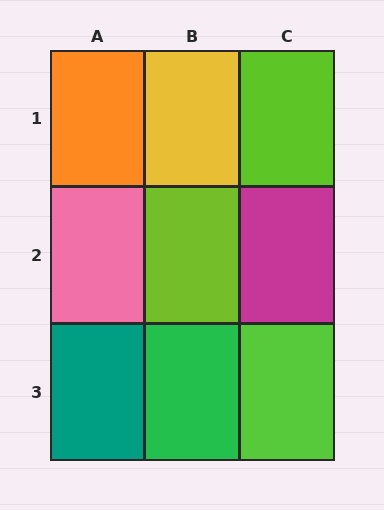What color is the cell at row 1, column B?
Yellow.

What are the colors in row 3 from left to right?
Teal, green, lime.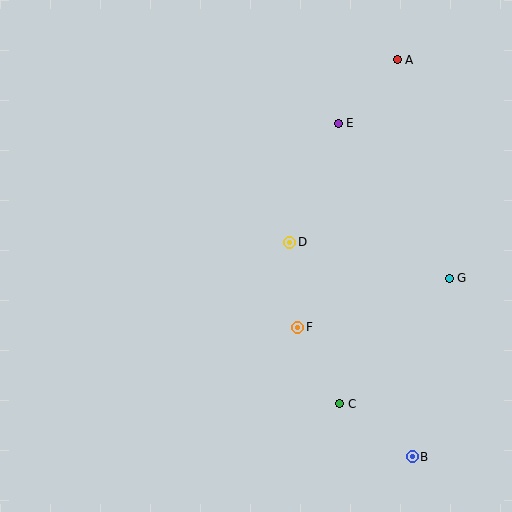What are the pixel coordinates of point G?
Point G is at (449, 278).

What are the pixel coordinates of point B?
Point B is at (412, 457).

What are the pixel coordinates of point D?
Point D is at (290, 242).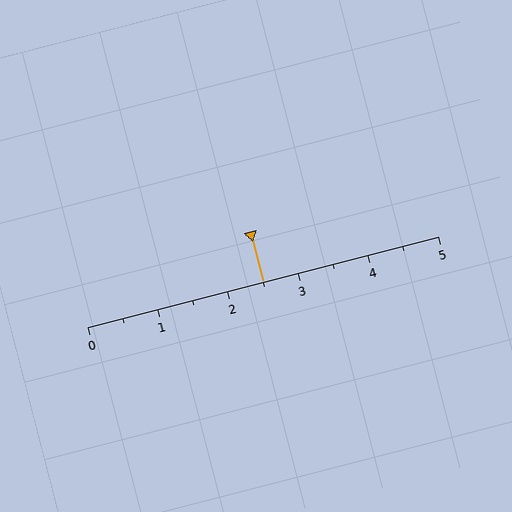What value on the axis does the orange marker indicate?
The marker indicates approximately 2.5.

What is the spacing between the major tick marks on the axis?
The major ticks are spaced 1 apart.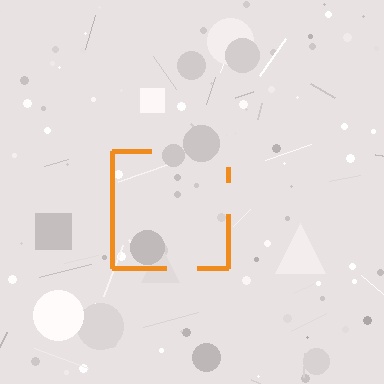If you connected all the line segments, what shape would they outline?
They would outline a square.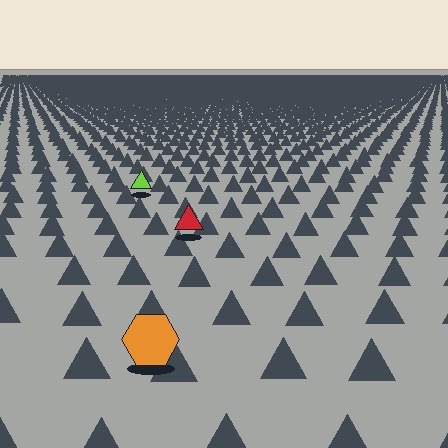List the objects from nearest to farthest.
From nearest to farthest: the orange hexagon, the red triangle, the lime triangle.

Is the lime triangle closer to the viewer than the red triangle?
No. The red triangle is closer — you can tell from the texture gradient: the ground texture is coarser near it.